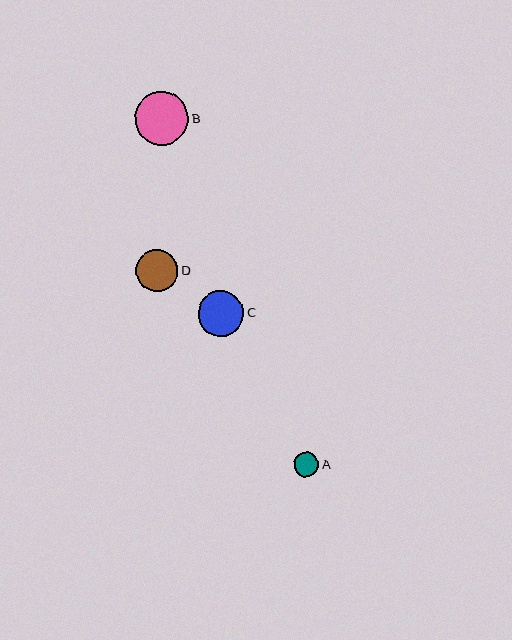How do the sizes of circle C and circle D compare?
Circle C and circle D are approximately the same size.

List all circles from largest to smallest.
From largest to smallest: B, C, D, A.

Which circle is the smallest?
Circle A is the smallest with a size of approximately 25 pixels.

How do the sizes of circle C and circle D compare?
Circle C and circle D are approximately the same size.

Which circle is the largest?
Circle B is the largest with a size of approximately 54 pixels.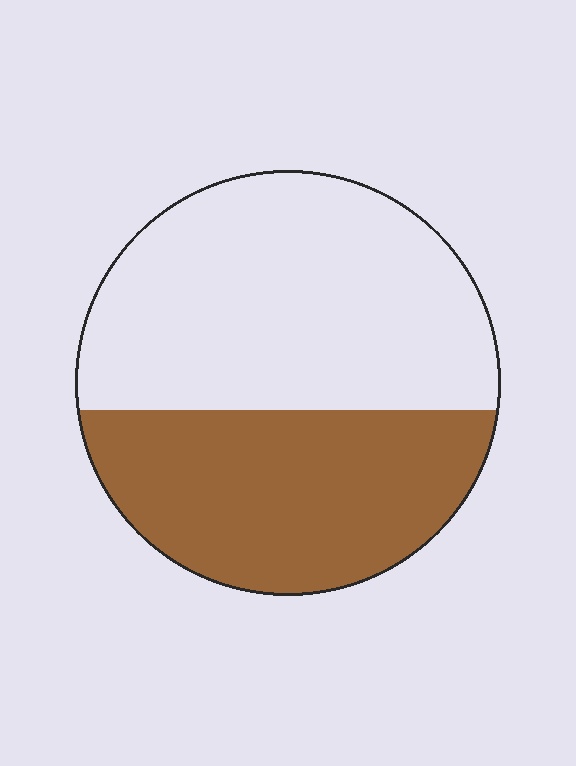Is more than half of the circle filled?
No.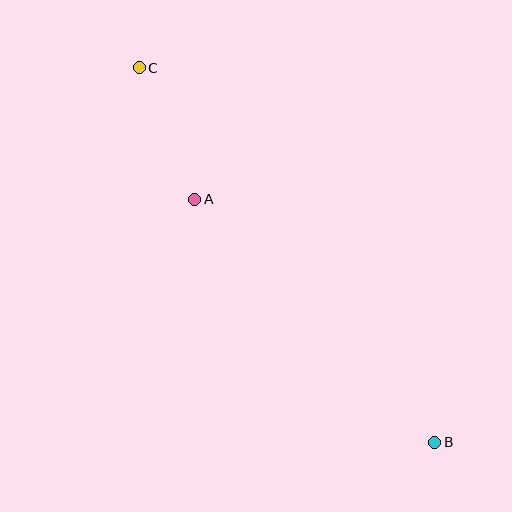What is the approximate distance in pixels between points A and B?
The distance between A and B is approximately 342 pixels.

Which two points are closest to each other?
Points A and C are closest to each other.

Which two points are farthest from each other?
Points B and C are farthest from each other.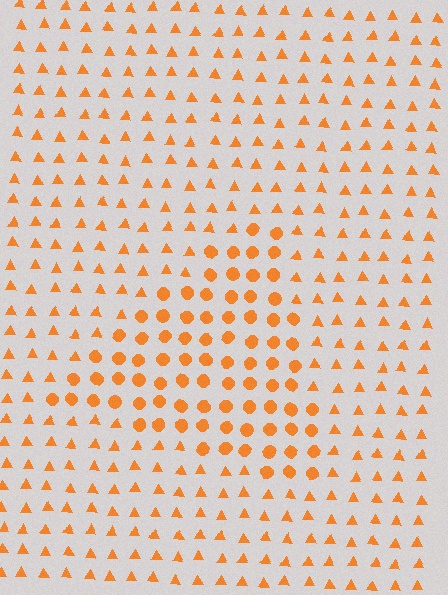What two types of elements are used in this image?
The image uses circles inside the triangle region and triangles outside it.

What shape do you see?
I see a triangle.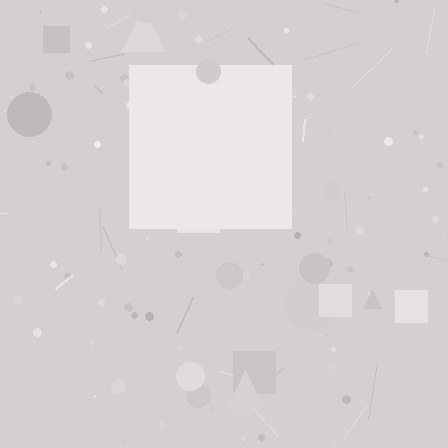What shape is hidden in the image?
A square is hidden in the image.